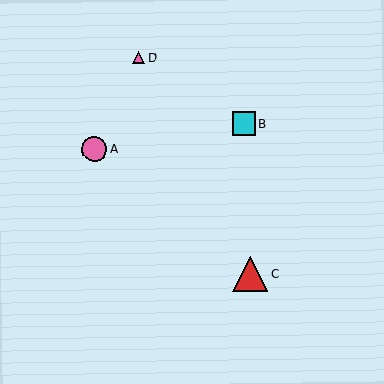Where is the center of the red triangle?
The center of the red triangle is at (250, 274).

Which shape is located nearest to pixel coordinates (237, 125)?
The cyan square (labeled B) at (244, 124) is nearest to that location.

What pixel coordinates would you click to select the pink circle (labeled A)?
Click at (94, 150) to select the pink circle A.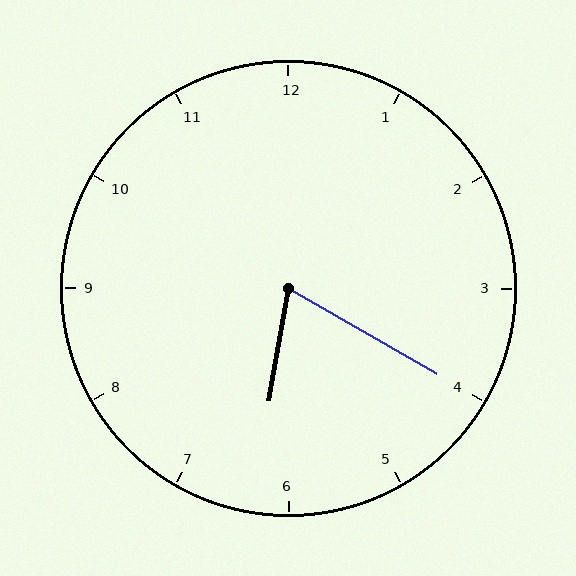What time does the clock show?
6:20.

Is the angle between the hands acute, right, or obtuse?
It is acute.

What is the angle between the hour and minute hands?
Approximately 70 degrees.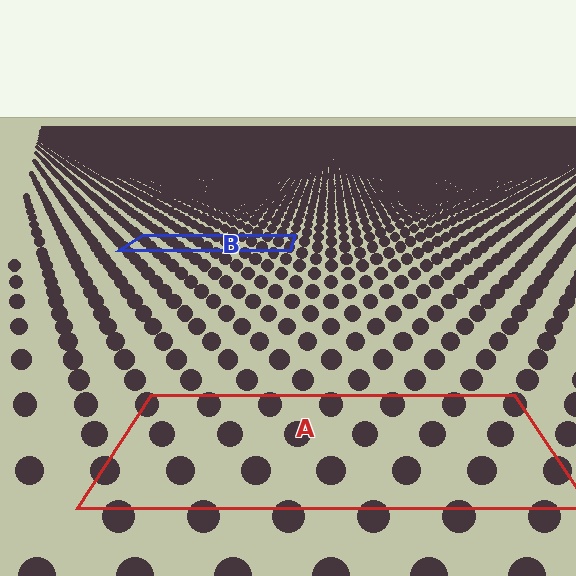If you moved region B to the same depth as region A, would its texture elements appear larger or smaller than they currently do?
They would appear larger. At a closer depth, the same texture elements are projected at a bigger on-screen size.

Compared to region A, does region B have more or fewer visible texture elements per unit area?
Region B has more texture elements per unit area — they are packed more densely because it is farther away.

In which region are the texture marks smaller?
The texture marks are smaller in region B, because it is farther away.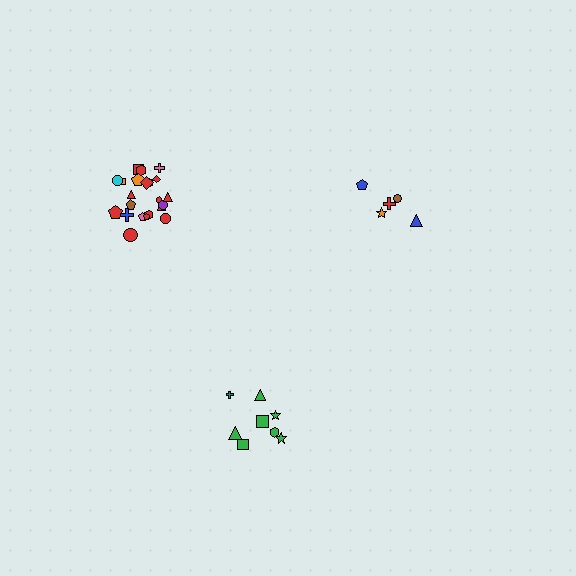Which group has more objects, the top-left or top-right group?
The top-left group.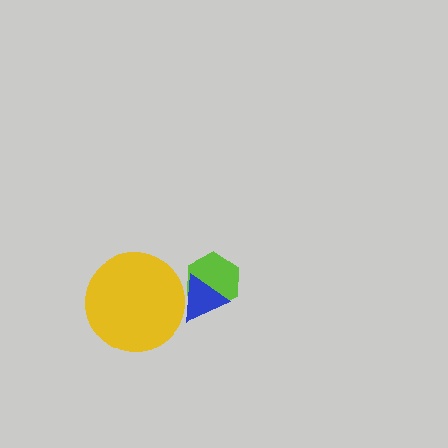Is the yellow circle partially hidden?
Yes, it is partially covered by another shape.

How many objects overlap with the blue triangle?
2 objects overlap with the blue triangle.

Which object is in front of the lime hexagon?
The blue triangle is in front of the lime hexagon.